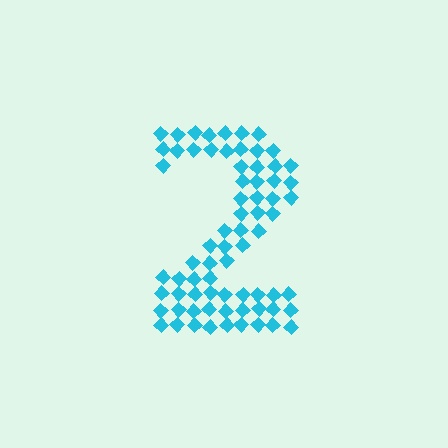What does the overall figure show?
The overall figure shows the digit 2.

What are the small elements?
The small elements are diamonds.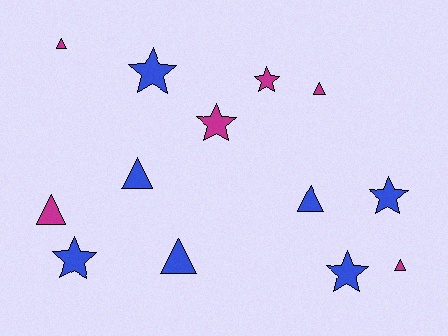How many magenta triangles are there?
There are 4 magenta triangles.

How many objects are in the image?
There are 13 objects.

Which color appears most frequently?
Blue, with 7 objects.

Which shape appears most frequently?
Triangle, with 7 objects.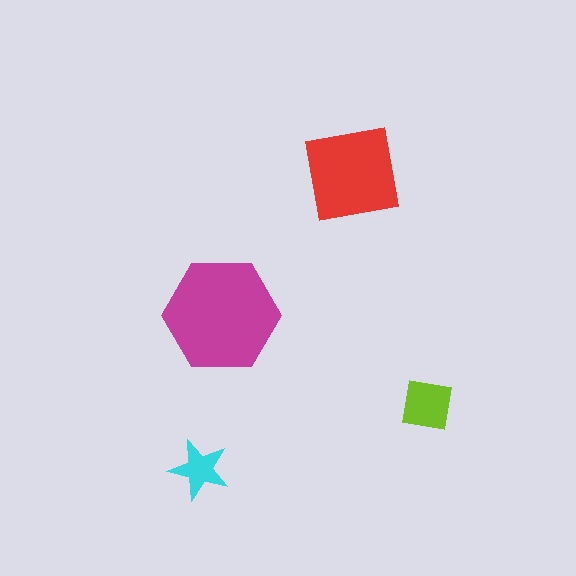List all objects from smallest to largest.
The cyan star, the lime square, the red square, the magenta hexagon.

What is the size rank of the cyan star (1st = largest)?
4th.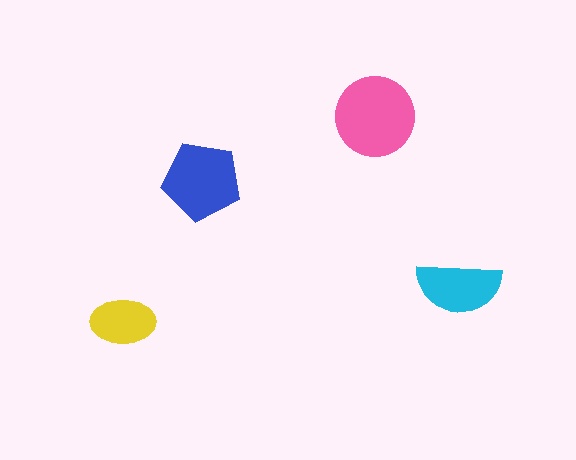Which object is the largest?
The pink circle.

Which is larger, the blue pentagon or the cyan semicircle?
The blue pentagon.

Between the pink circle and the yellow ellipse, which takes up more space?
The pink circle.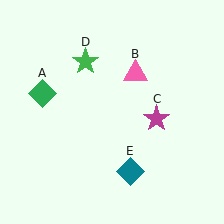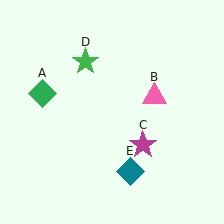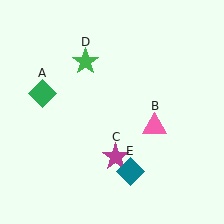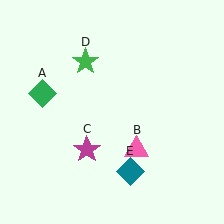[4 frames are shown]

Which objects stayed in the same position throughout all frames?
Green diamond (object A) and green star (object D) and teal diamond (object E) remained stationary.